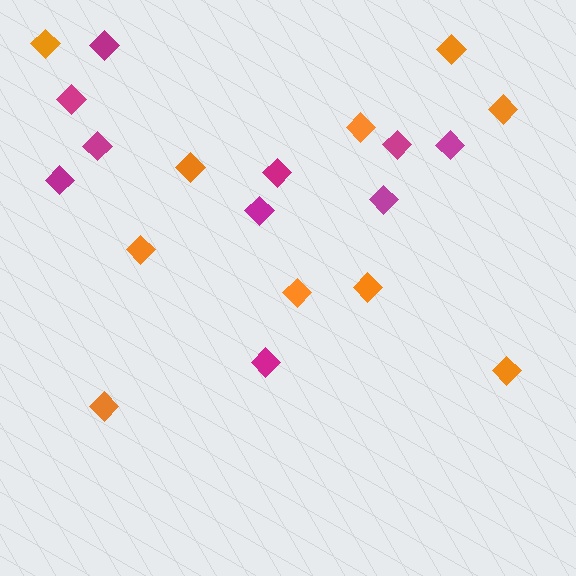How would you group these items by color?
There are 2 groups: one group of orange diamonds (10) and one group of magenta diamonds (10).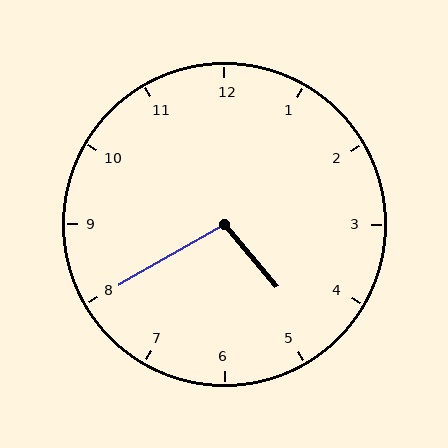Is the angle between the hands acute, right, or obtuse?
It is obtuse.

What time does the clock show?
4:40.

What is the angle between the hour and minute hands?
Approximately 100 degrees.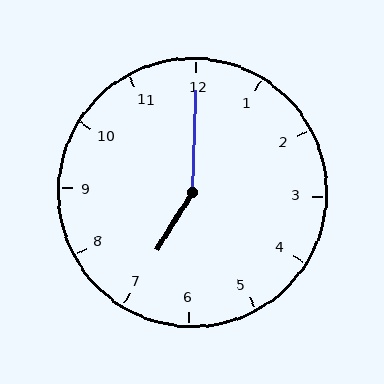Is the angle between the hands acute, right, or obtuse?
It is obtuse.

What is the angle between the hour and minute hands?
Approximately 150 degrees.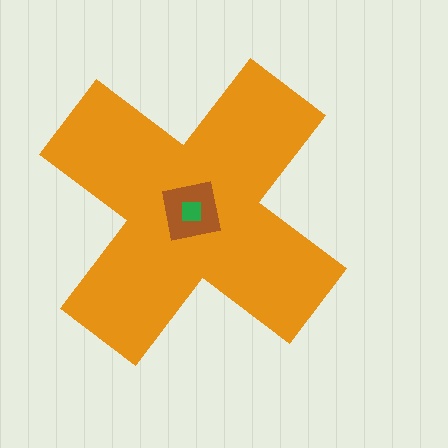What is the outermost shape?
The orange cross.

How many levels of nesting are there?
3.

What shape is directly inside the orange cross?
The brown square.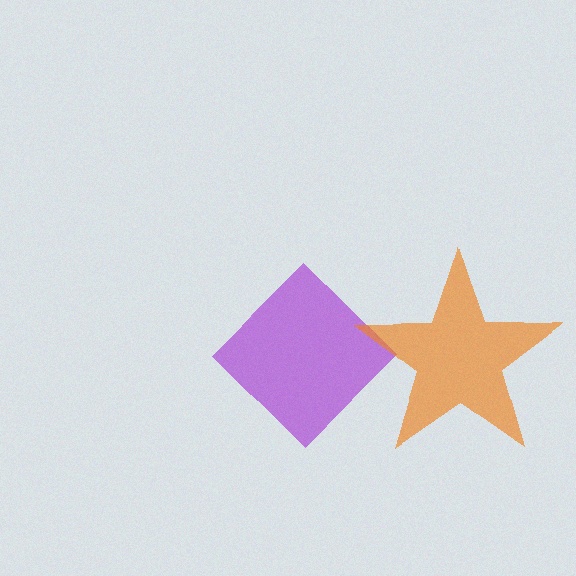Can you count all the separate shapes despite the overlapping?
Yes, there are 2 separate shapes.